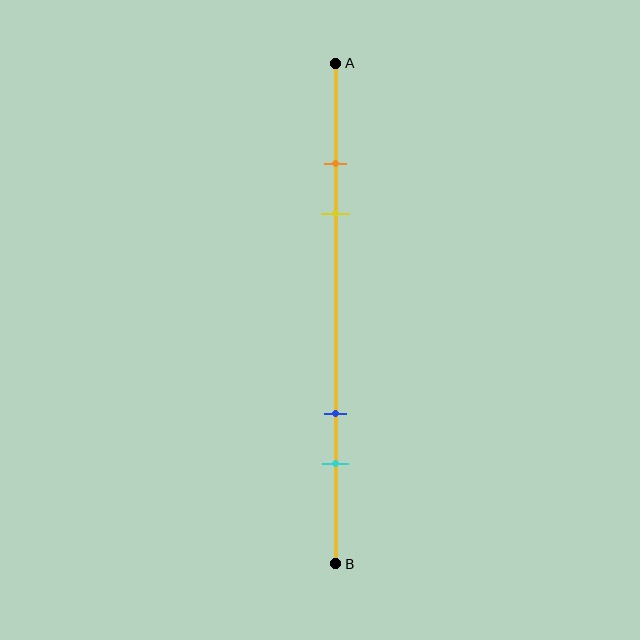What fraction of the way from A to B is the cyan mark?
The cyan mark is approximately 80% (0.8) of the way from A to B.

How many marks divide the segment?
There are 4 marks dividing the segment.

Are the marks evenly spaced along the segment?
No, the marks are not evenly spaced.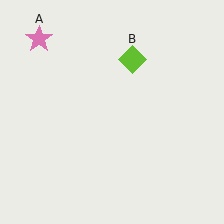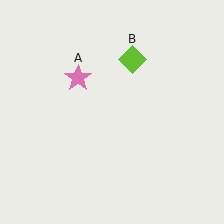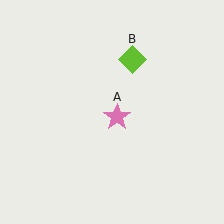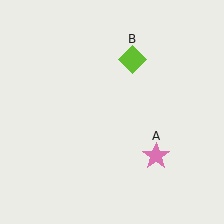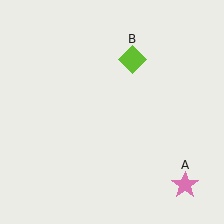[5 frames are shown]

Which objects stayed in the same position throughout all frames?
Lime diamond (object B) remained stationary.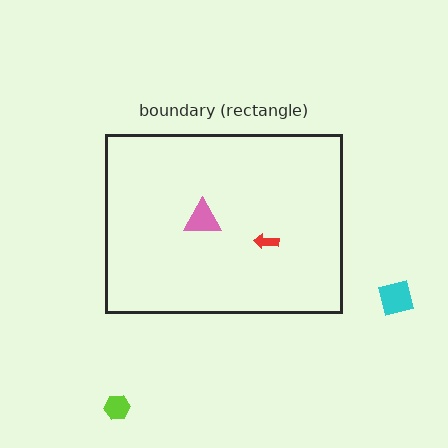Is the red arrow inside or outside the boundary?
Inside.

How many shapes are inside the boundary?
2 inside, 2 outside.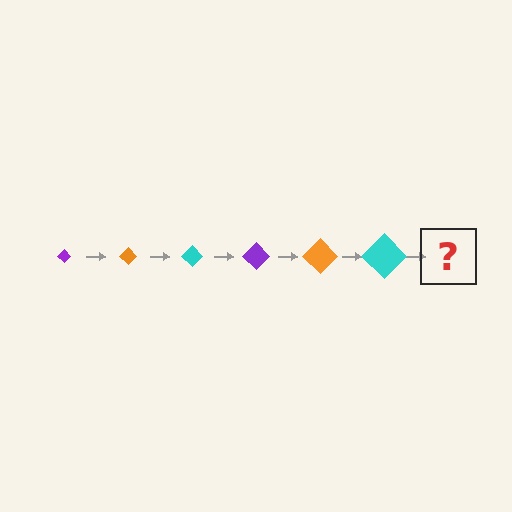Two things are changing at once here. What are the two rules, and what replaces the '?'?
The two rules are that the diamond grows larger each step and the color cycles through purple, orange, and cyan. The '?' should be a purple diamond, larger than the previous one.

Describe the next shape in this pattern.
It should be a purple diamond, larger than the previous one.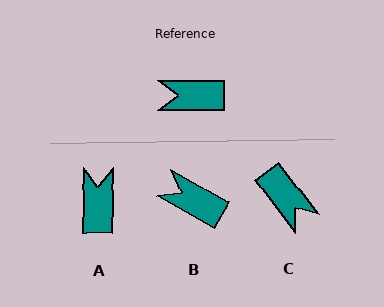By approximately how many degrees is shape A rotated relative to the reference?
Approximately 93 degrees clockwise.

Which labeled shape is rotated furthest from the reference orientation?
C, about 126 degrees away.